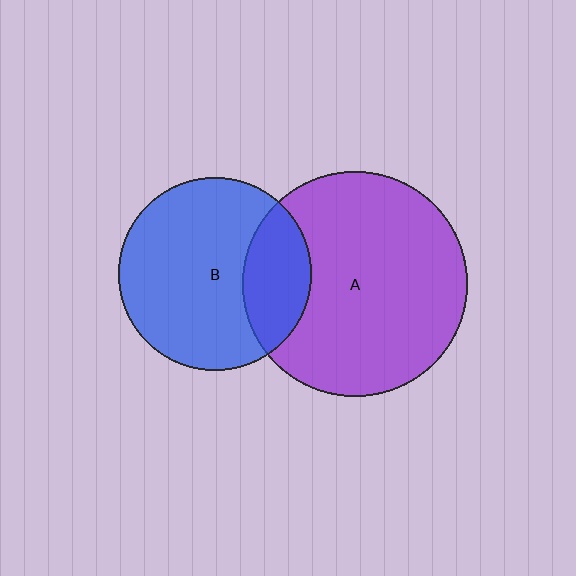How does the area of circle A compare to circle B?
Approximately 1.4 times.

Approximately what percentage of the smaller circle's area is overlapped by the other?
Approximately 25%.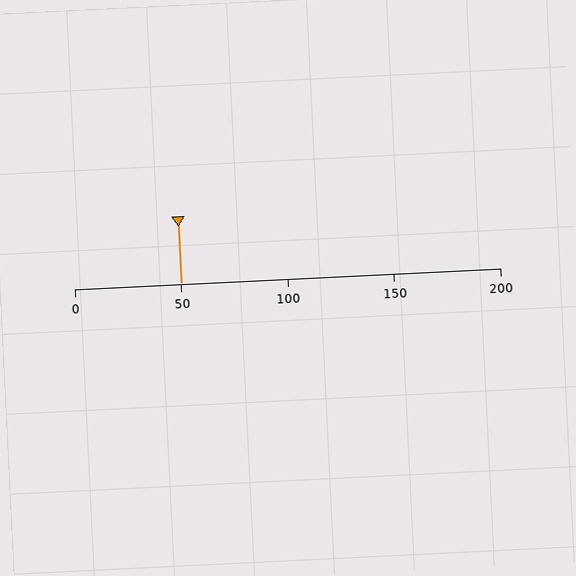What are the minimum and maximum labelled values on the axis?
The axis runs from 0 to 200.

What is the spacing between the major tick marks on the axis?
The major ticks are spaced 50 apart.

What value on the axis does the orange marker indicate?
The marker indicates approximately 50.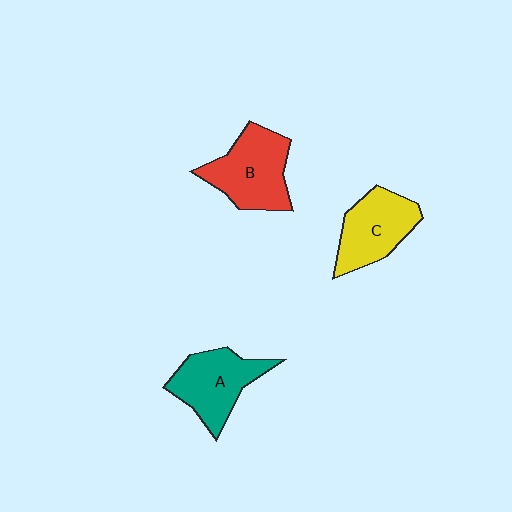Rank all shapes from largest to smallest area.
From largest to smallest: B (red), A (teal), C (yellow).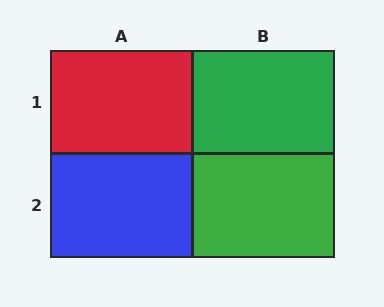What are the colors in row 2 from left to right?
Blue, green.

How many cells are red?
1 cell is red.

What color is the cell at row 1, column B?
Green.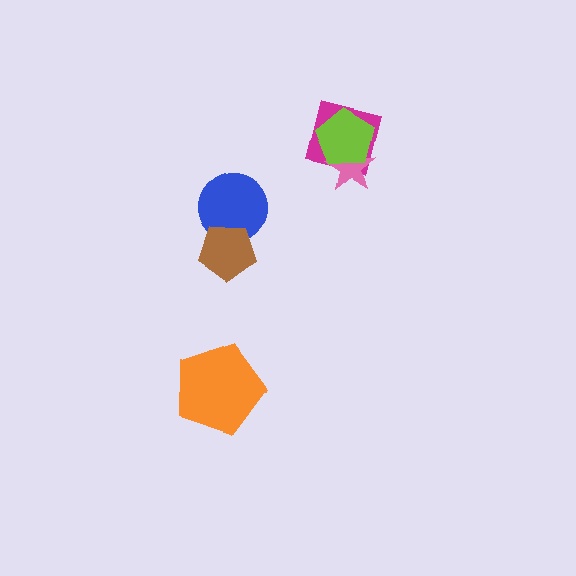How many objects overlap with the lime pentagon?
2 objects overlap with the lime pentagon.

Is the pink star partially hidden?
Yes, it is partially covered by another shape.